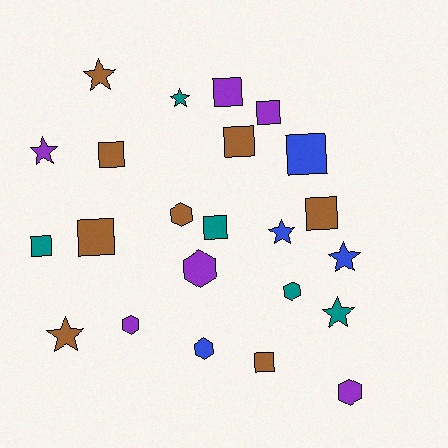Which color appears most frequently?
Brown, with 8 objects.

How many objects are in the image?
There are 23 objects.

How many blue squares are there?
There is 1 blue square.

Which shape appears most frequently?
Square, with 10 objects.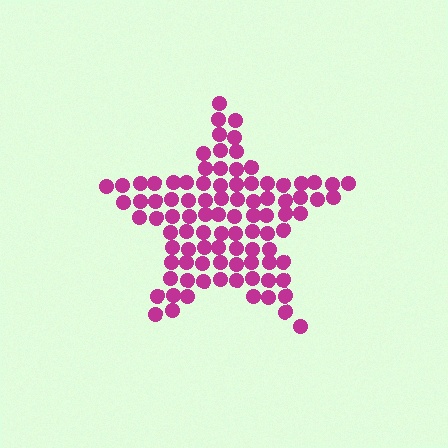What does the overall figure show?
The overall figure shows a star.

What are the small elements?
The small elements are circles.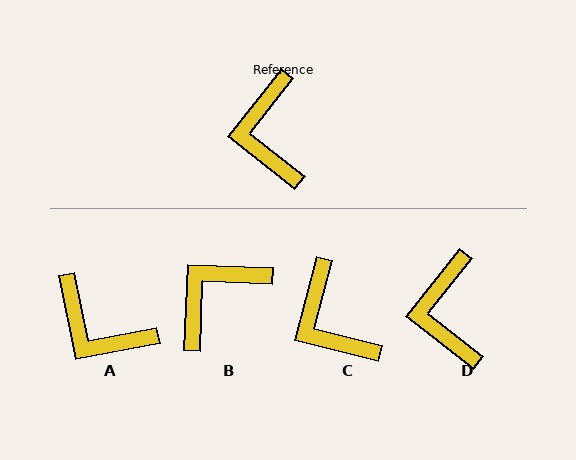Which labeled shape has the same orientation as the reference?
D.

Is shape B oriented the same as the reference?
No, it is off by about 54 degrees.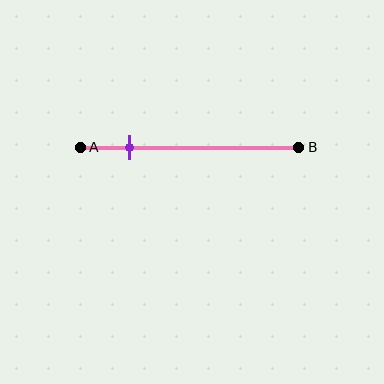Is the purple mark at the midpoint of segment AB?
No, the mark is at about 20% from A, not at the 50% midpoint.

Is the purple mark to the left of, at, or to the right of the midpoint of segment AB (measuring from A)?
The purple mark is to the left of the midpoint of segment AB.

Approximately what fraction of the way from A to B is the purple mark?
The purple mark is approximately 20% of the way from A to B.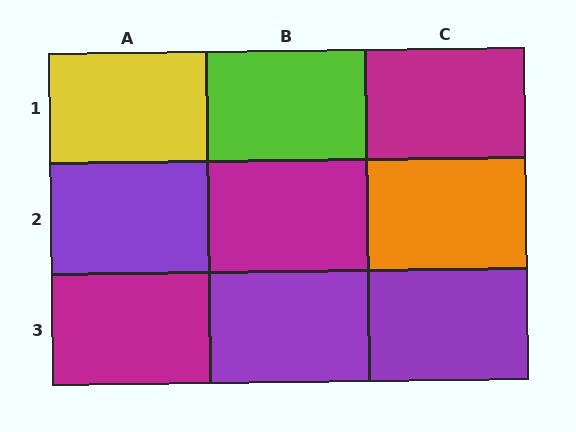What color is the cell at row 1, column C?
Magenta.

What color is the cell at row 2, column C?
Orange.